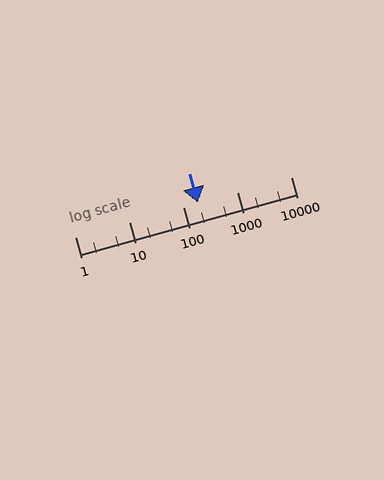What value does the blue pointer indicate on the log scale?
The pointer indicates approximately 190.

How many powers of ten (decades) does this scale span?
The scale spans 4 decades, from 1 to 10000.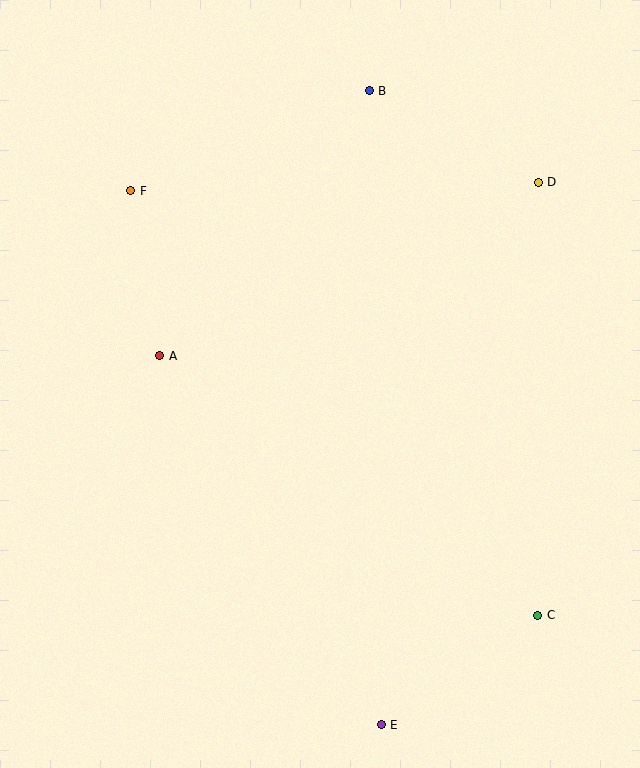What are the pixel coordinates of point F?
Point F is at (131, 191).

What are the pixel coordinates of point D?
Point D is at (538, 183).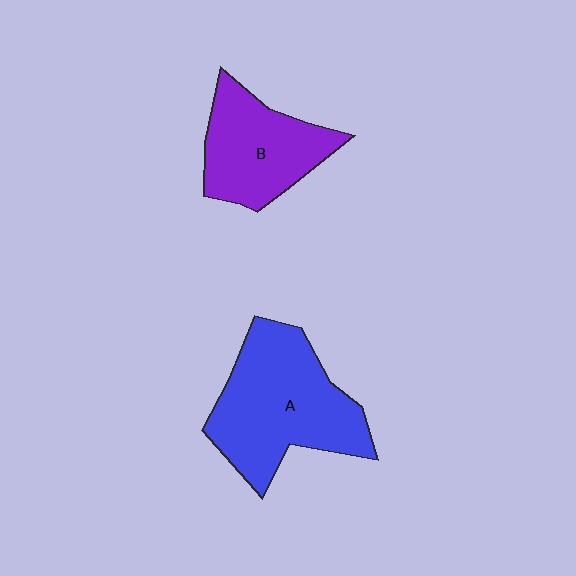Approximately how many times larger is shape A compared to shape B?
Approximately 1.4 times.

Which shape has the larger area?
Shape A (blue).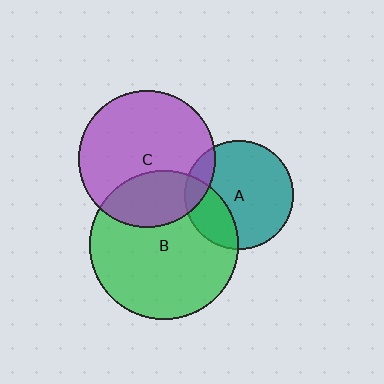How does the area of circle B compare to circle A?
Approximately 1.9 times.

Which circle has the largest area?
Circle B (green).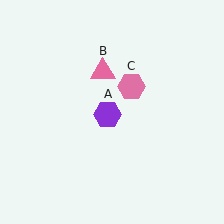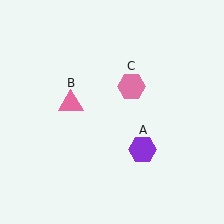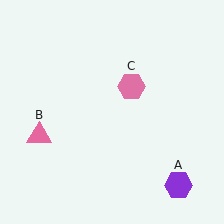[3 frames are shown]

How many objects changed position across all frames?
2 objects changed position: purple hexagon (object A), pink triangle (object B).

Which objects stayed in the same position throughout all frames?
Pink hexagon (object C) remained stationary.